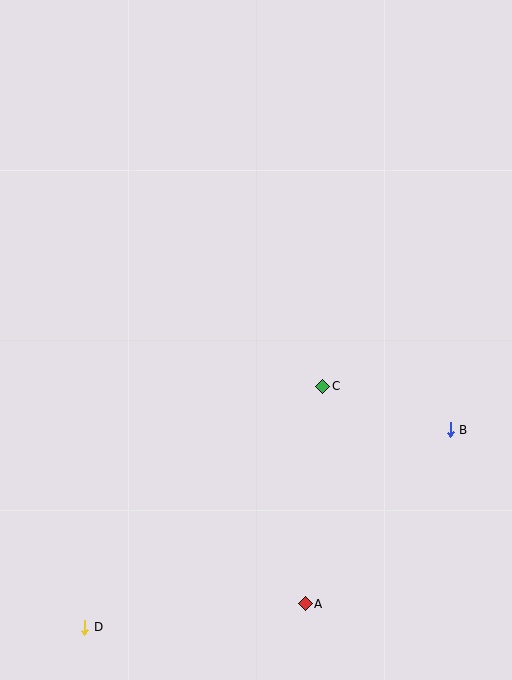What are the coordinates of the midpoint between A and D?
The midpoint between A and D is at (195, 615).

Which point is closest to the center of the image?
Point C at (323, 386) is closest to the center.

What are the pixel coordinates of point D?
Point D is at (85, 627).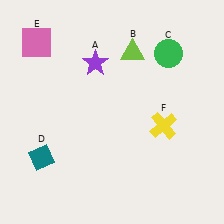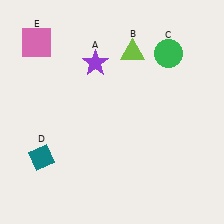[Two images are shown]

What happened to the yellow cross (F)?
The yellow cross (F) was removed in Image 2. It was in the bottom-right area of Image 1.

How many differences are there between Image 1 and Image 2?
There is 1 difference between the two images.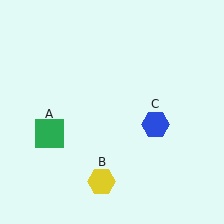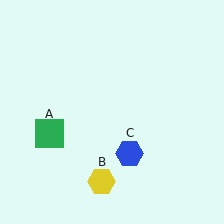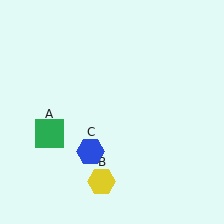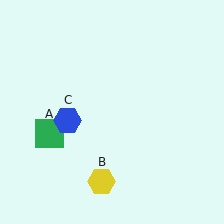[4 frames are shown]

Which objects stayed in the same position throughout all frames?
Green square (object A) and yellow hexagon (object B) remained stationary.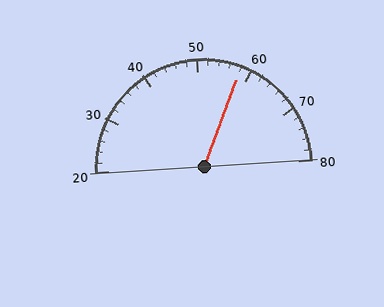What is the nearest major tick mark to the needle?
The nearest major tick mark is 60.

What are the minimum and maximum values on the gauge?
The gauge ranges from 20 to 80.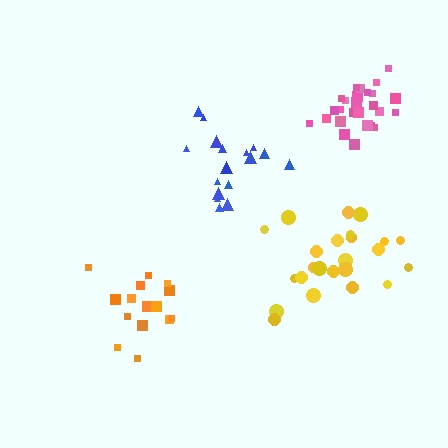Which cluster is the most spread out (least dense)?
Yellow.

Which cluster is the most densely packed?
Pink.